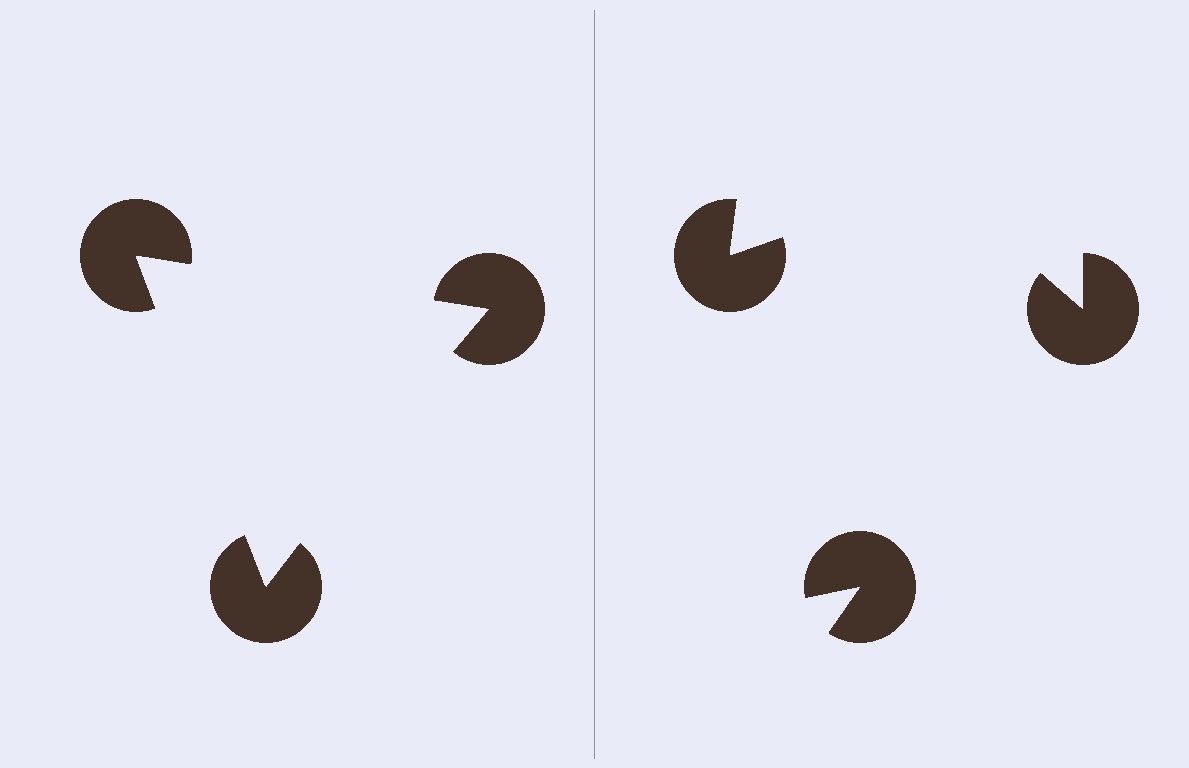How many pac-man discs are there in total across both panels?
6 — 3 on each side.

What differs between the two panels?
The pac-man discs are positioned identically on both sides; only the wedge orientations differ. On the left they align to a triangle; on the right they are misaligned.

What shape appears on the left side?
An illusory triangle.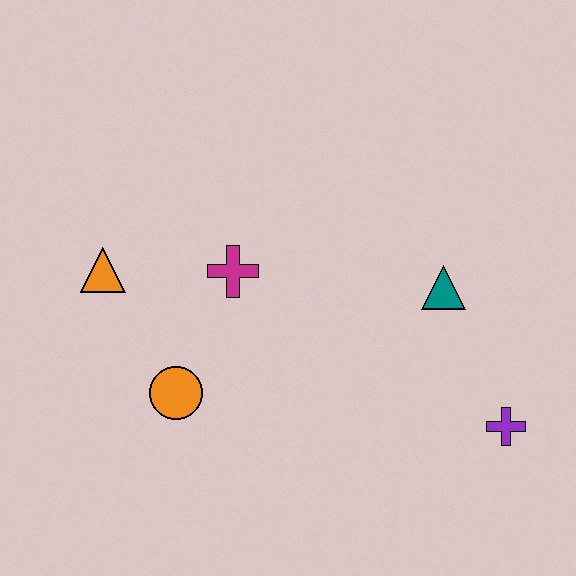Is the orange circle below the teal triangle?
Yes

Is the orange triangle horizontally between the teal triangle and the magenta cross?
No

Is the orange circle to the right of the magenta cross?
No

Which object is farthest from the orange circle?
The purple cross is farthest from the orange circle.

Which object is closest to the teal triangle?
The purple cross is closest to the teal triangle.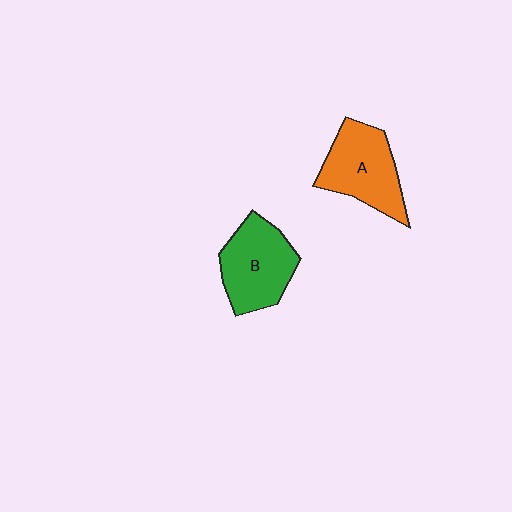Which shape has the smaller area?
Shape B (green).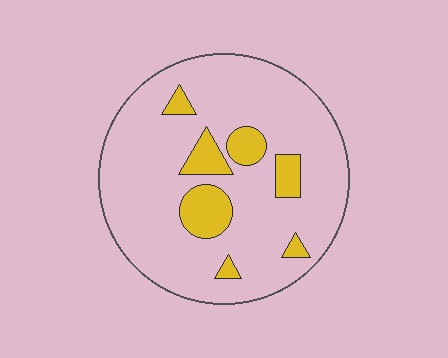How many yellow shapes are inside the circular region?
7.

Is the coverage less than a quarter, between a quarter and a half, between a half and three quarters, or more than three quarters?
Less than a quarter.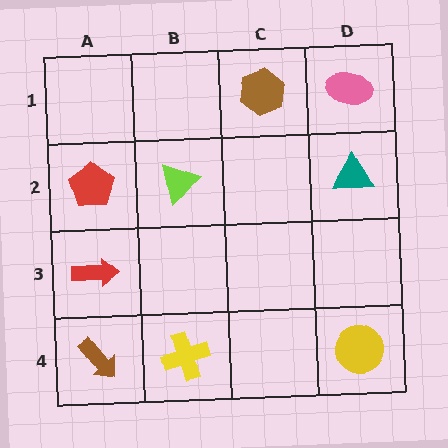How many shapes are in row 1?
2 shapes.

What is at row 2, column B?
A lime triangle.